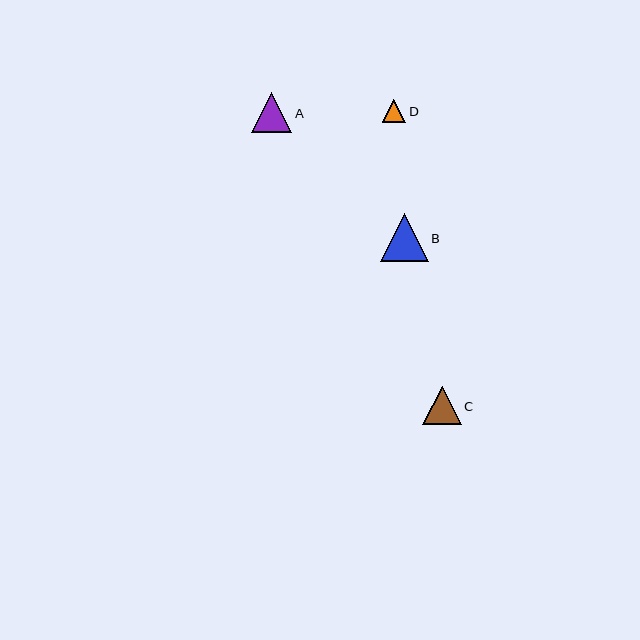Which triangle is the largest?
Triangle B is the largest with a size of approximately 48 pixels.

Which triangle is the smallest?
Triangle D is the smallest with a size of approximately 23 pixels.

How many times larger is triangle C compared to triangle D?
Triangle C is approximately 1.6 times the size of triangle D.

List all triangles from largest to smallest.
From largest to smallest: B, A, C, D.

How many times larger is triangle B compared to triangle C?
Triangle B is approximately 1.2 times the size of triangle C.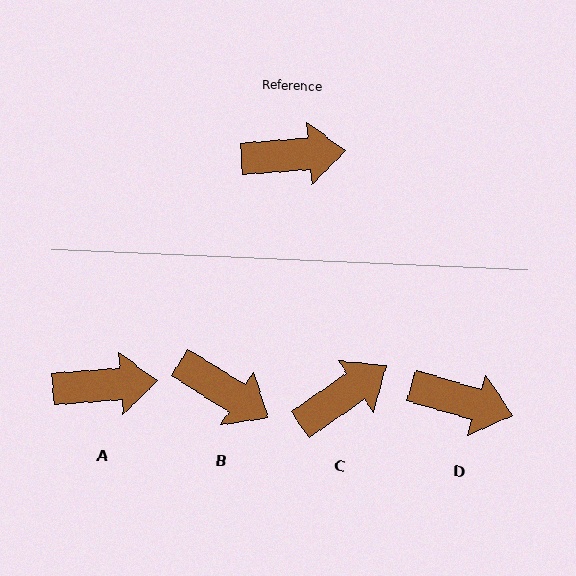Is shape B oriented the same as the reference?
No, it is off by about 37 degrees.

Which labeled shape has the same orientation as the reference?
A.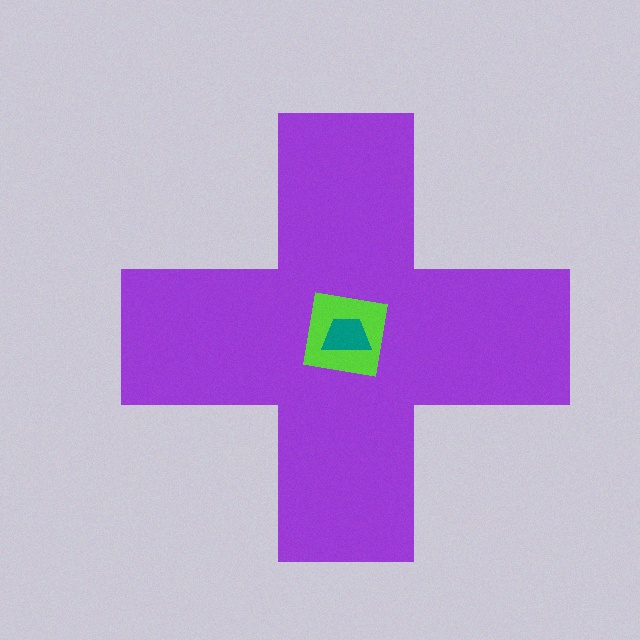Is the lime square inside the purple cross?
Yes.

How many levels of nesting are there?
3.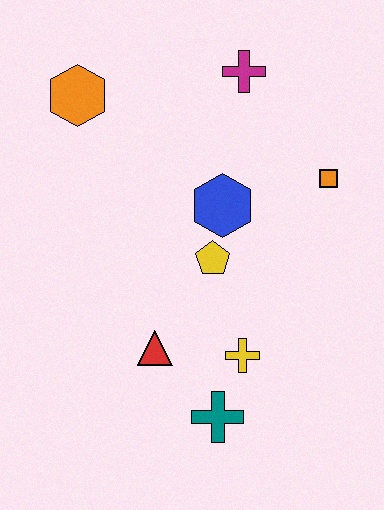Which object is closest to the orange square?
The blue hexagon is closest to the orange square.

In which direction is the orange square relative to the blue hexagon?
The orange square is to the right of the blue hexagon.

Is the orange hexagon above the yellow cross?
Yes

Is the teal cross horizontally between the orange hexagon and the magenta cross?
Yes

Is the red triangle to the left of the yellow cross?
Yes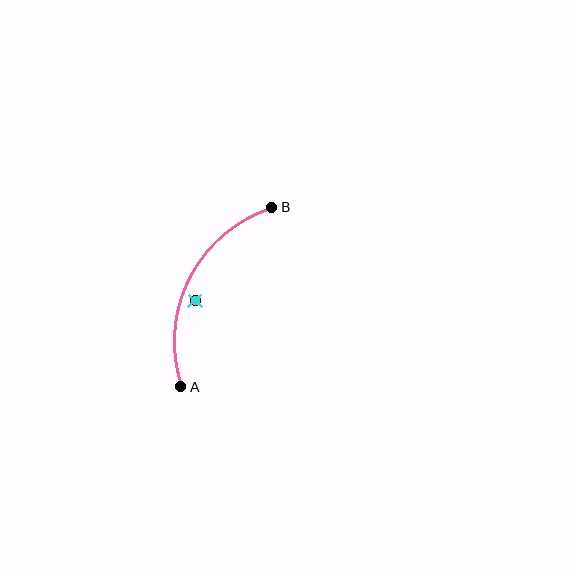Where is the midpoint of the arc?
The arc midpoint is the point on the curve farthest from the straight line joining A and B. It sits to the left of that line.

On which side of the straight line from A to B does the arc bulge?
The arc bulges to the left of the straight line connecting A and B.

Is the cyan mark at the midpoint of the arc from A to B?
No — the cyan mark does not lie on the arc at all. It sits slightly inside the curve.